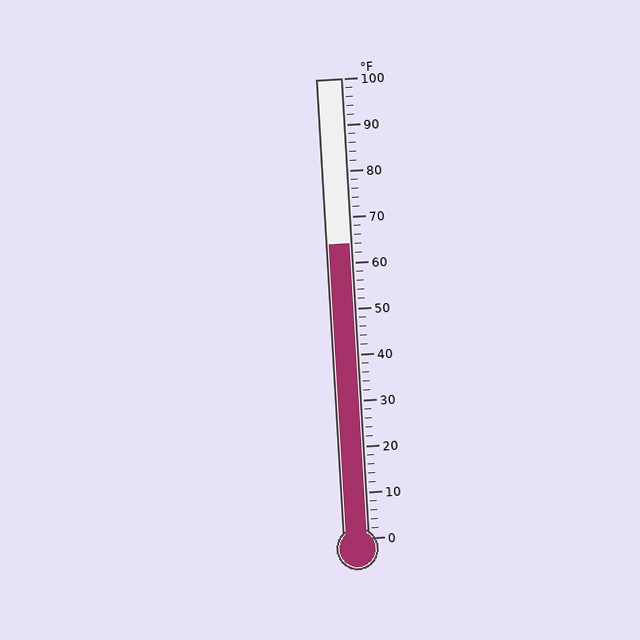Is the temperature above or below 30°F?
The temperature is above 30°F.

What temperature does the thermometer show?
The thermometer shows approximately 64°F.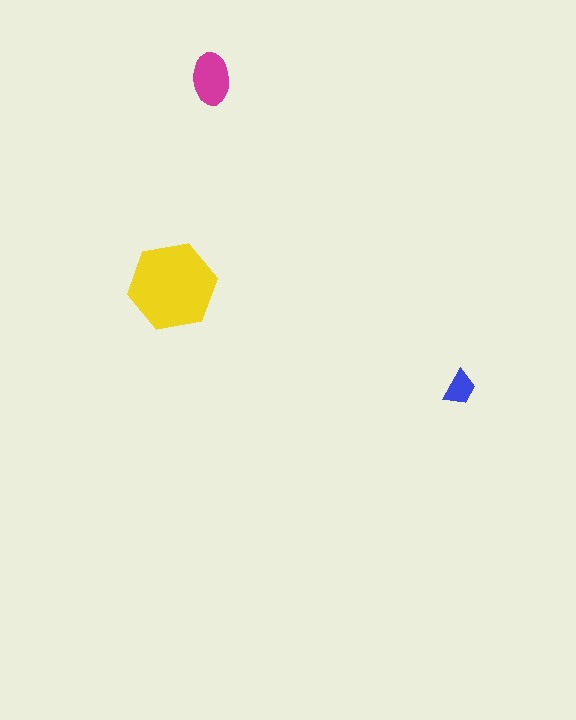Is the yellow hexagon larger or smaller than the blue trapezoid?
Larger.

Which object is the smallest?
The blue trapezoid.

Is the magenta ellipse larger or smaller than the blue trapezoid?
Larger.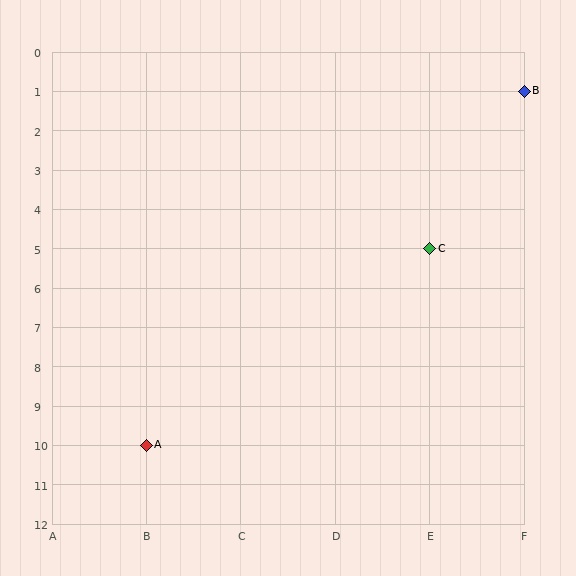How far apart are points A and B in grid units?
Points A and B are 4 columns and 9 rows apart (about 9.8 grid units diagonally).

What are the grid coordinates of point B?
Point B is at grid coordinates (F, 1).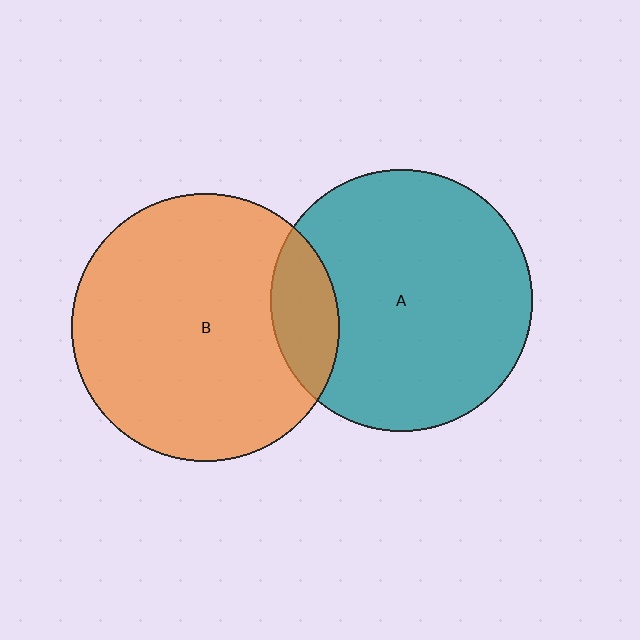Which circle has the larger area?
Circle B (orange).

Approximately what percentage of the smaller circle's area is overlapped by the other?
Approximately 15%.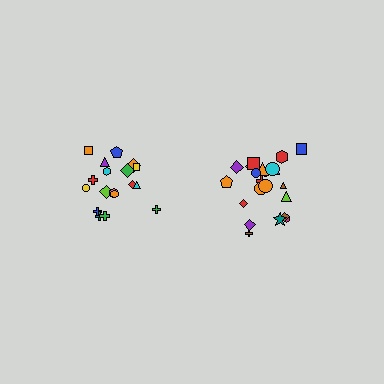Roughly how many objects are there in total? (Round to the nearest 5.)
Roughly 40 objects in total.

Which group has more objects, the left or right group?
The right group.